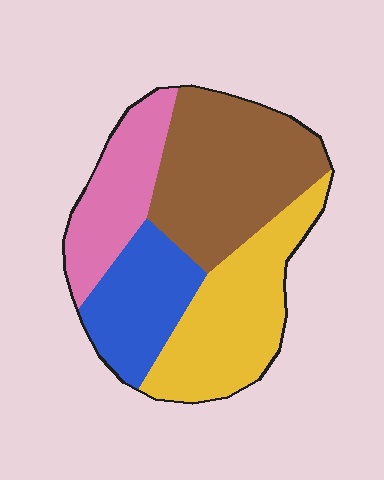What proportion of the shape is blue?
Blue covers about 20% of the shape.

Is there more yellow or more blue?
Yellow.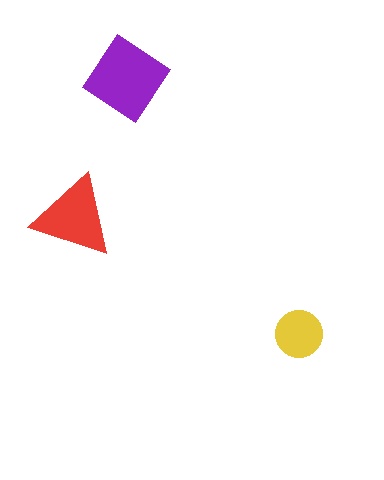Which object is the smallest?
The yellow circle.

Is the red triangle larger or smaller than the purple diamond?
Smaller.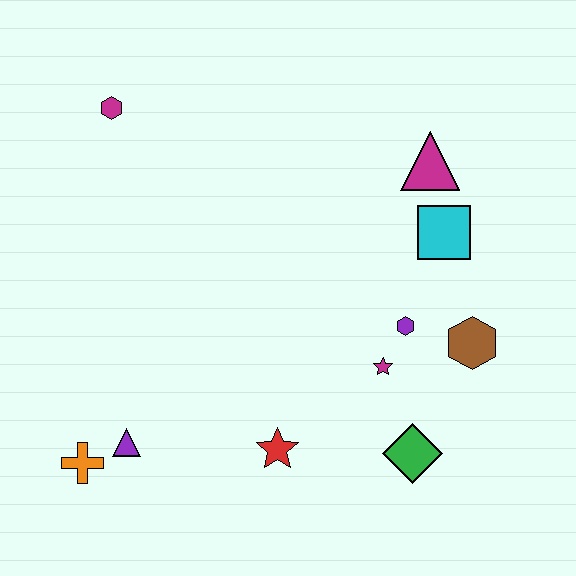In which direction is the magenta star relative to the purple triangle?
The magenta star is to the right of the purple triangle.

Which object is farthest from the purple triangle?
The magenta triangle is farthest from the purple triangle.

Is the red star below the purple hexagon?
Yes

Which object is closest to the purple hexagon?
The magenta star is closest to the purple hexagon.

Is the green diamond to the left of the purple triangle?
No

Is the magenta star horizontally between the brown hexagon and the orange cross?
Yes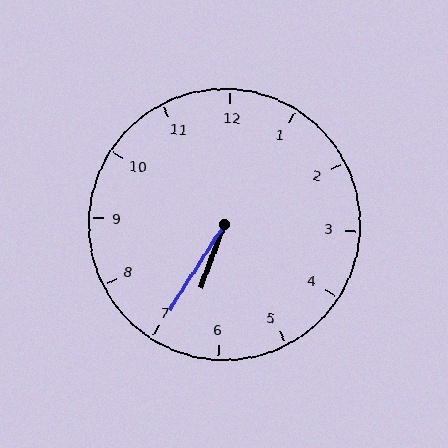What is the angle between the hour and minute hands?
Approximately 12 degrees.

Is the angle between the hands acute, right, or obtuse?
It is acute.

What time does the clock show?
6:35.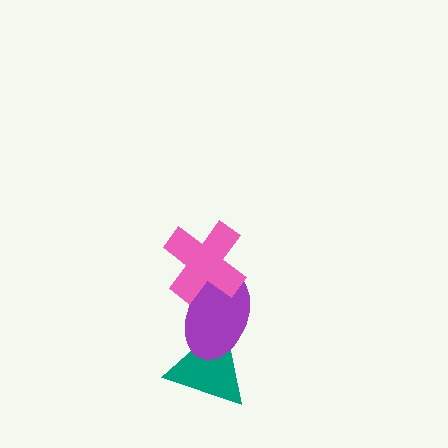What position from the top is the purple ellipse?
The purple ellipse is 2nd from the top.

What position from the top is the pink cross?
The pink cross is 1st from the top.